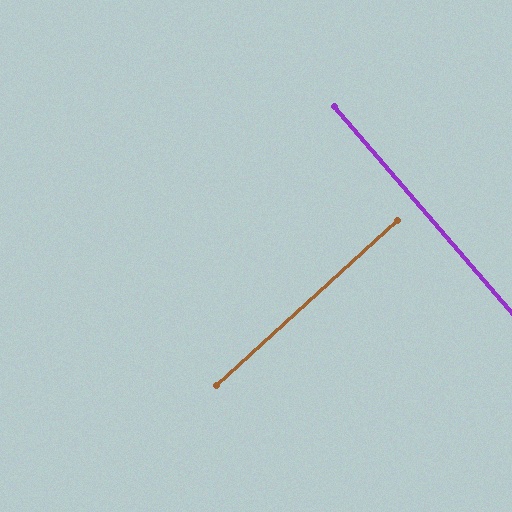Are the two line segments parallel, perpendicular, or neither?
Perpendicular — they meet at approximately 89°.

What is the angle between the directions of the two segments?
Approximately 89 degrees.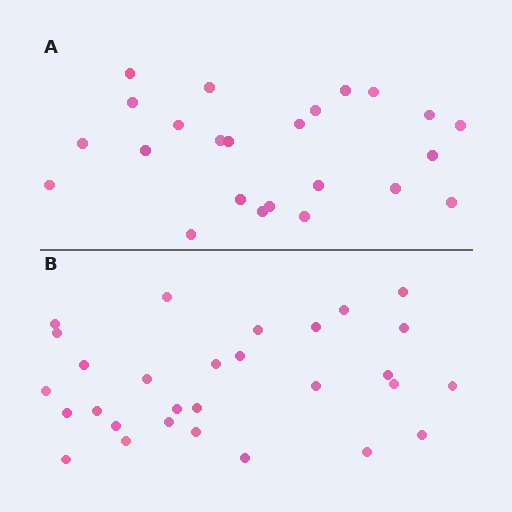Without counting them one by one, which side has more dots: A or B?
Region B (the bottom region) has more dots.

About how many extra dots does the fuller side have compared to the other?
Region B has about 5 more dots than region A.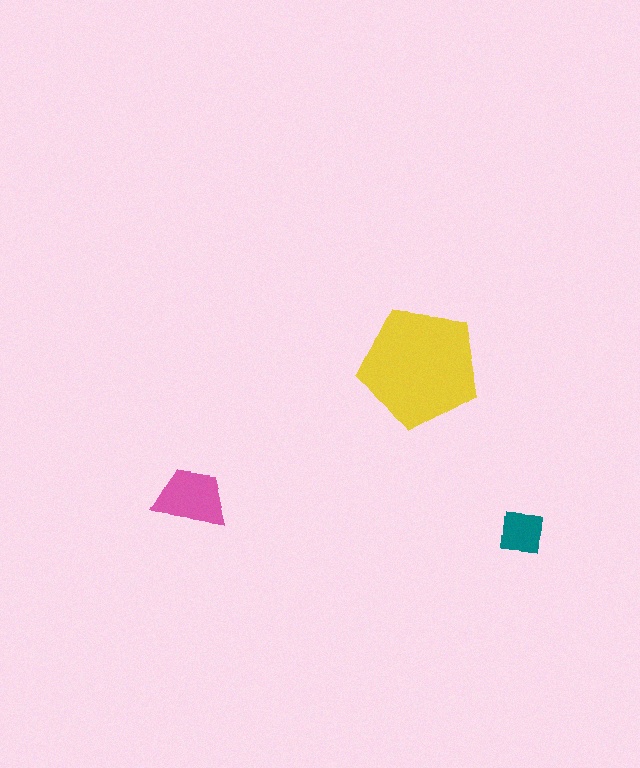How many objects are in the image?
There are 3 objects in the image.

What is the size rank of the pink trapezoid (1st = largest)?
2nd.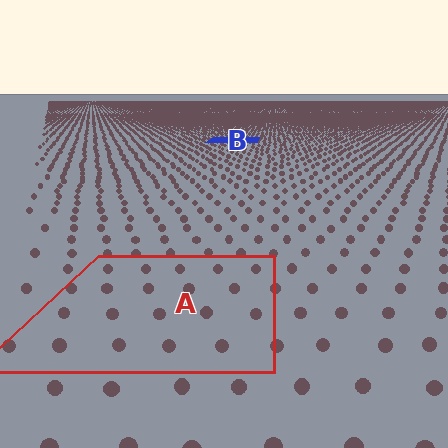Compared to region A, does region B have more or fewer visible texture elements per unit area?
Region B has more texture elements per unit area — they are packed more densely because it is farther away.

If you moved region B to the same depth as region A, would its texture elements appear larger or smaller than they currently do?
They would appear larger. At a closer depth, the same texture elements are projected at a bigger on-screen size.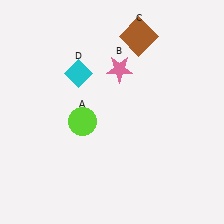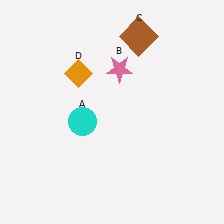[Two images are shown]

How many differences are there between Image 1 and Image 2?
There are 2 differences between the two images.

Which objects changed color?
A changed from lime to cyan. D changed from cyan to orange.